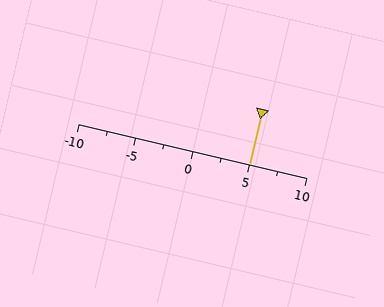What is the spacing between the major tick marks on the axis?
The major ticks are spaced 5 apart.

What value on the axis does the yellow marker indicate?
The marker indicates approximately 5.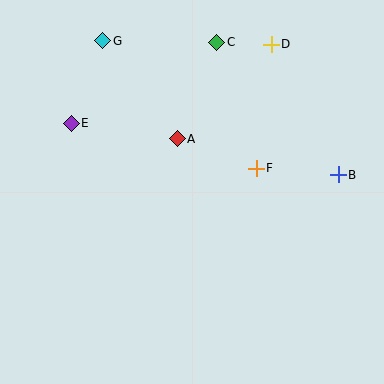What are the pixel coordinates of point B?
Point B is at (338, 175).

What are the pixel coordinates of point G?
Point G is at (103, 41).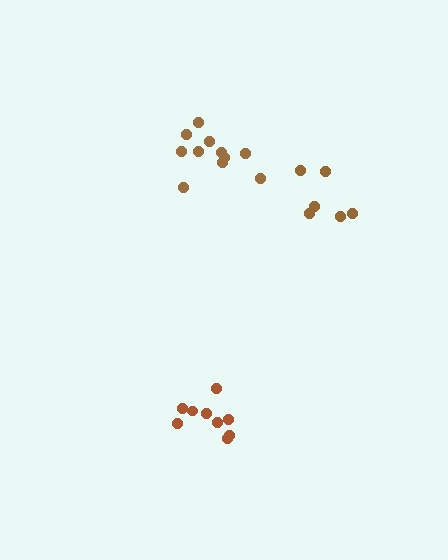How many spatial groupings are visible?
There are 3 spatial groupings.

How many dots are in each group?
Group 1: 10 dots, Group 2: 11 dots, Group 3: 6 dots (27 total).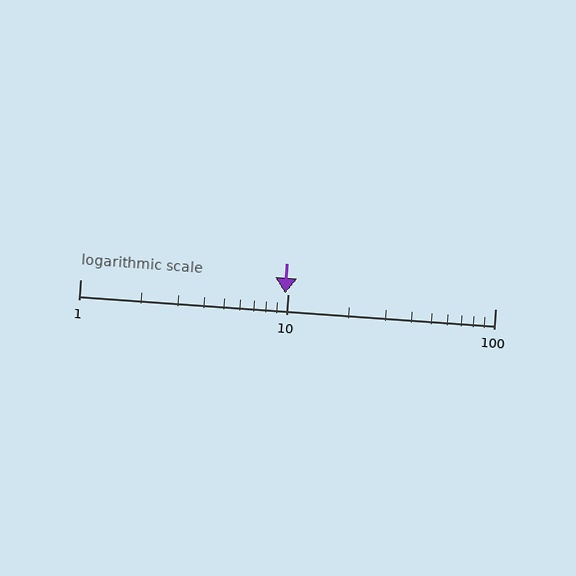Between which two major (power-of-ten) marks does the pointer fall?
The pointer is between 1 and 10.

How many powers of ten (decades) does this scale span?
The scale spans 2 decades, from 1 to 100.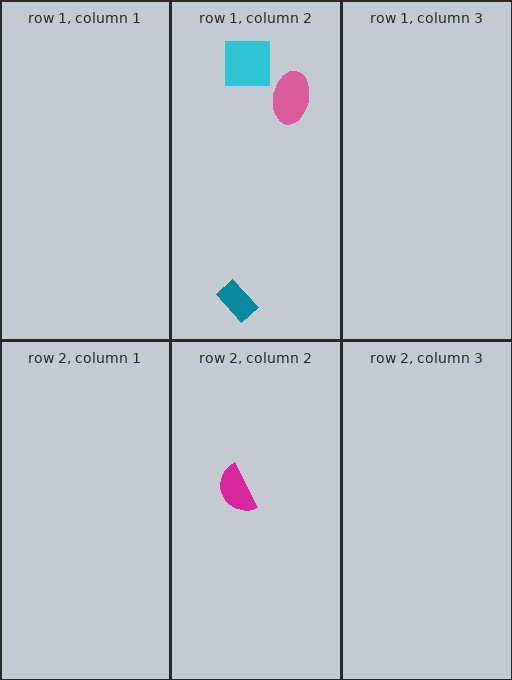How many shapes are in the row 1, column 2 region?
3.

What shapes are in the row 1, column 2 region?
The teal rectangle, the cyan square, the pink ellipse.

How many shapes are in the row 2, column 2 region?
1.